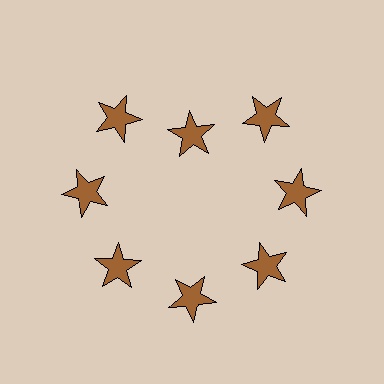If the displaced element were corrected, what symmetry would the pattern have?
It would have 8-fold rotational symmetry — the pattern would map onto itself every 45 degrees.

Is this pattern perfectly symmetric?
No. The 8 brown stars are arranged in a ring, but one element near the 12 o'clock position is pulled inward toward the center, breaking the 8-fold rotational symmetry.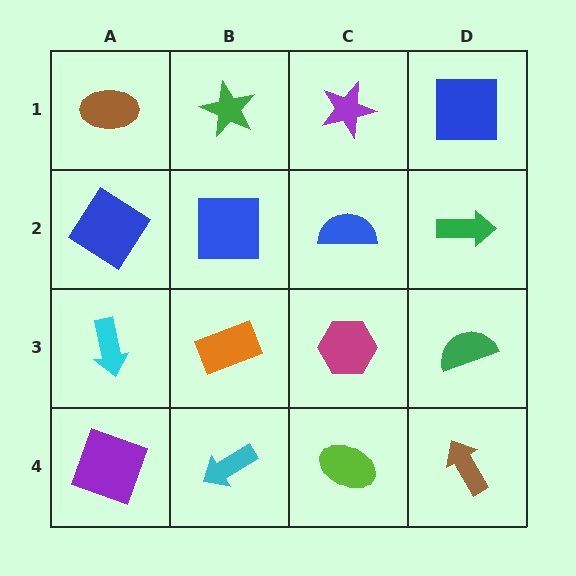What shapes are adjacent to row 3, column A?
A blue diamond (row 2, column A), a purple square (row 4, column A), an orange rectangle (row 3, column B).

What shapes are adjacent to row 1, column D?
A green arrow (row 2, column D), a purple star (row 1, column C).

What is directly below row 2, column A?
A cyan arrow.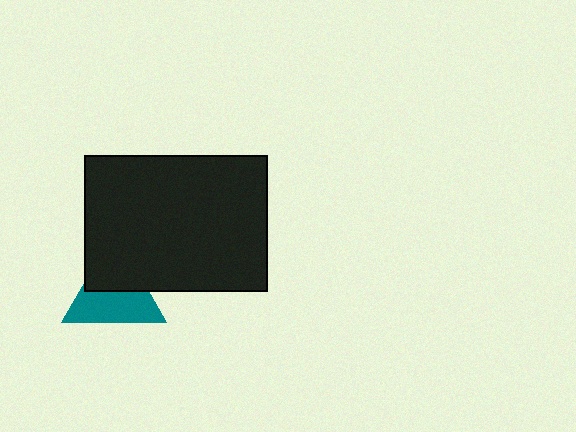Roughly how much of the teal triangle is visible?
About half of it is visible (roughly 57%).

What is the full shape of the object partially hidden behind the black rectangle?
The partially hidden object is a teal triangle.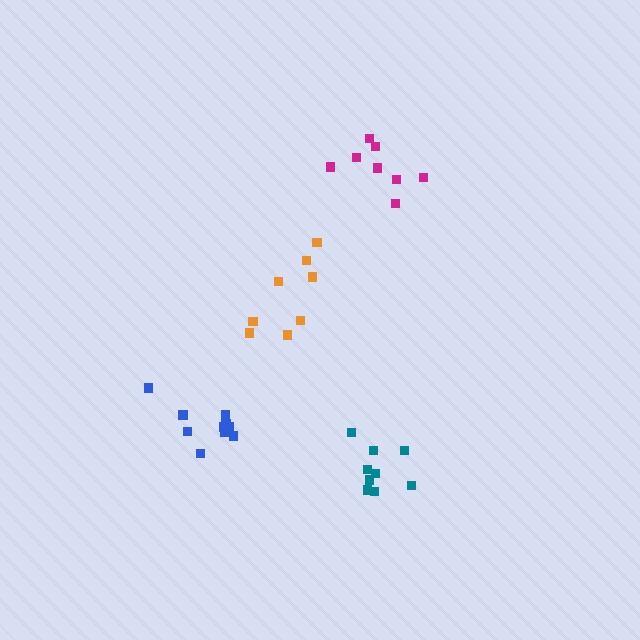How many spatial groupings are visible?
There are 4 spatial groupings.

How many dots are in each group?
Group 1: 9 dots, Group 2: 8 dots, Group 3: 10 dots, Group 4: 8 dots (35 total).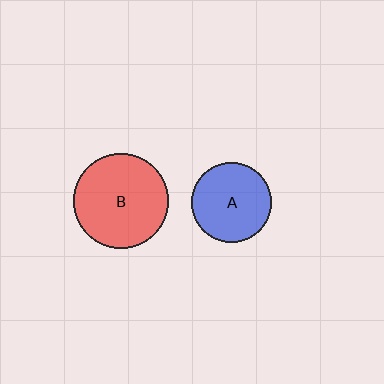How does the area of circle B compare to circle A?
Approximately 1.4 times.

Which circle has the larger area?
Circle B (red).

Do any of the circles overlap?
No, none of the circles overlap.